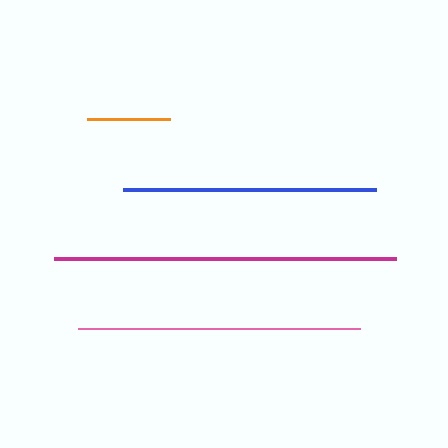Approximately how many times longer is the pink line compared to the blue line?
The pink line is approximately 1.1 times the length of the blue line.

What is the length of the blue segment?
The blue segment is approximately 254 pixels long.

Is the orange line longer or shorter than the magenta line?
The magenta line is longer than the orange line.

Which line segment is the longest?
The magenta line is the longest at approximately 342 pixels.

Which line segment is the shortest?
The orange line is the shortest at approximately 82 pixels.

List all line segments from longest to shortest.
From longest to shortest: magenta, pink, blue, orange.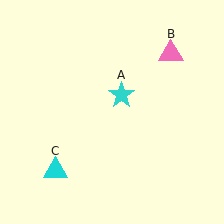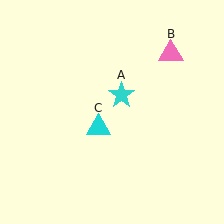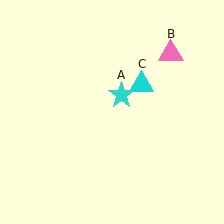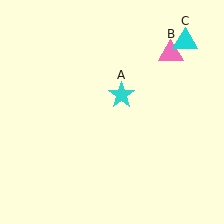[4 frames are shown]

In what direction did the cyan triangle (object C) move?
The cyan triangle (object C) moved up and to the right.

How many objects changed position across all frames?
1 object changed position: cyan triangle (object C).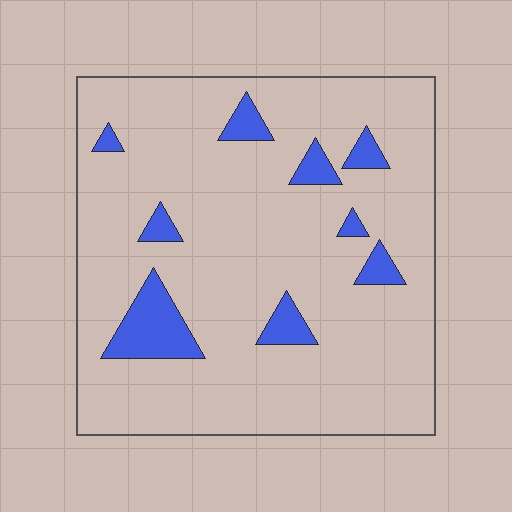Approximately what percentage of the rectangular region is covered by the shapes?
Approximately 10%.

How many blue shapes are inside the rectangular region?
9.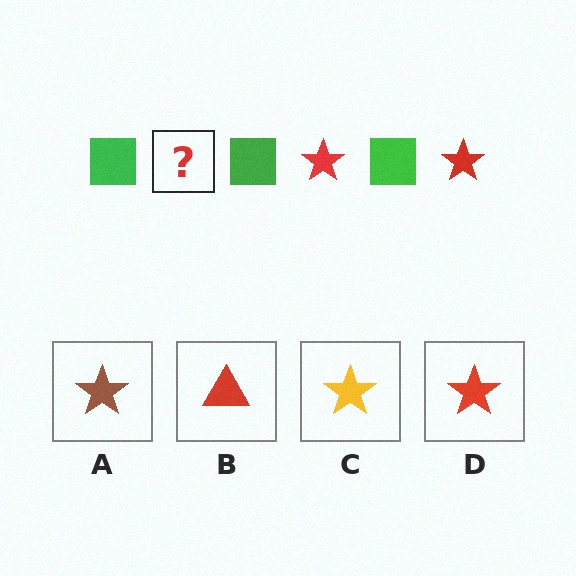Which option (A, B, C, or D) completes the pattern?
D.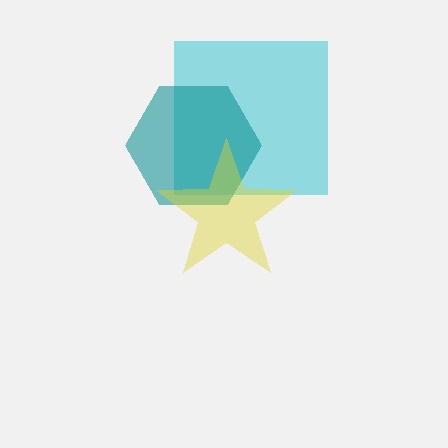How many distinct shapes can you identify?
There are 3 distinct shapes: a cyan square, a teal hexagon, a yellow star.